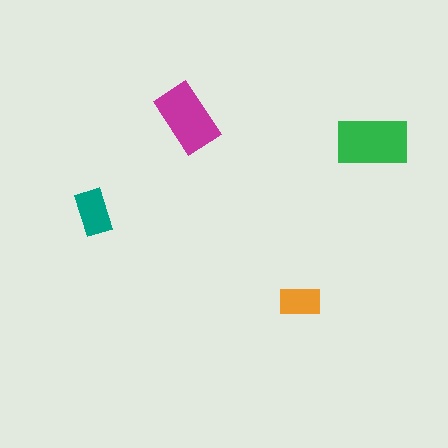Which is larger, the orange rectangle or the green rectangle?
The green one.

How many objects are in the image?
There are 4 objects in the image.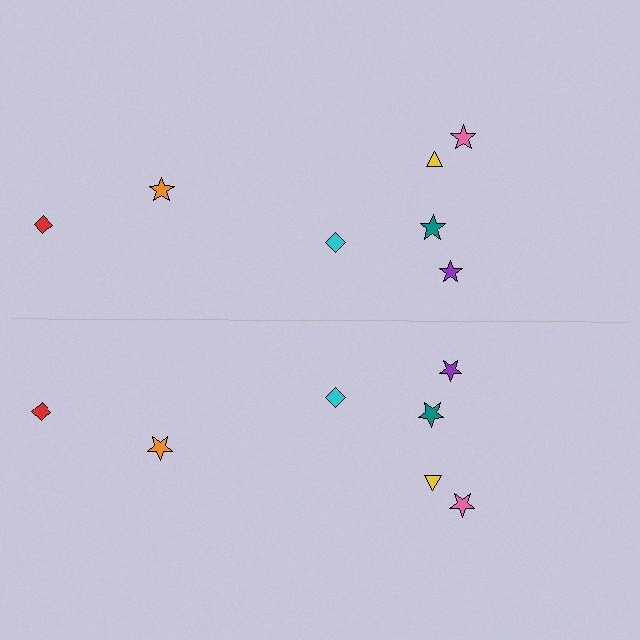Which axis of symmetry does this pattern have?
The pattern has a horizontal axis of symmetry running through the center of the image.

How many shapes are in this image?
There are 14 shapes in this image.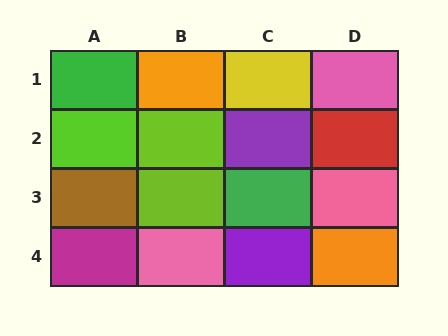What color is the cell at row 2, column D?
Red.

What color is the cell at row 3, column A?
Brown.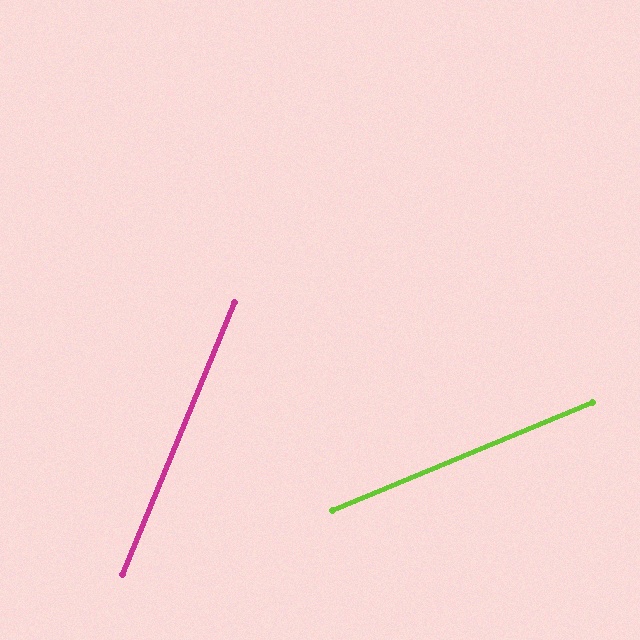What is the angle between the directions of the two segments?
Approximately 45 degrees.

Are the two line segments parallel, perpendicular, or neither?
Neither parallel nor perpendicular — they differ by about 45°.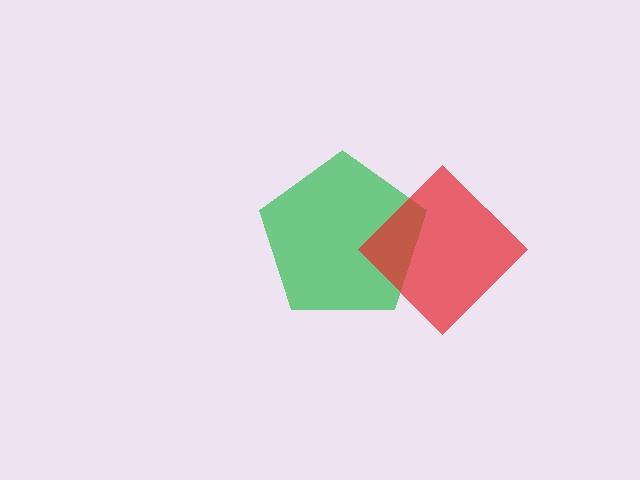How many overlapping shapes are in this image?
There are 2 overlapping shapes in the image.